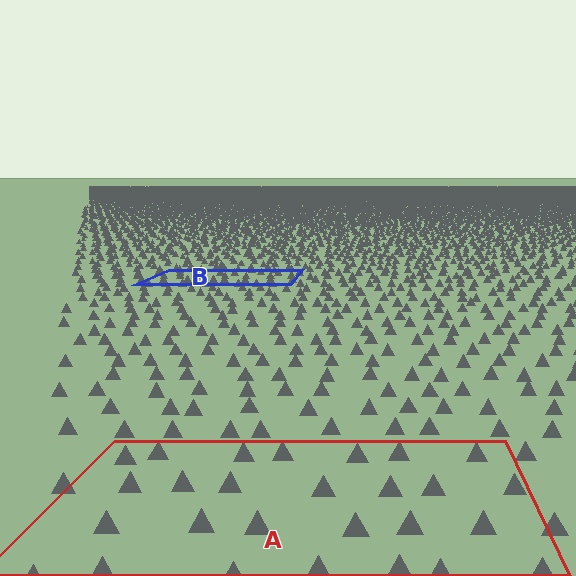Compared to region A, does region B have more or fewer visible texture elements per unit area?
Region B has more texture elements per unit area — they are packed more densely because it is farther away.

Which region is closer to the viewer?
Region A is closer. The texture elements there are larger and more spread out.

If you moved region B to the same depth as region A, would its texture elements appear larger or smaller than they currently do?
They would appear larger. At a closer depth, the same texture elements are projected at a bigger on-screen size.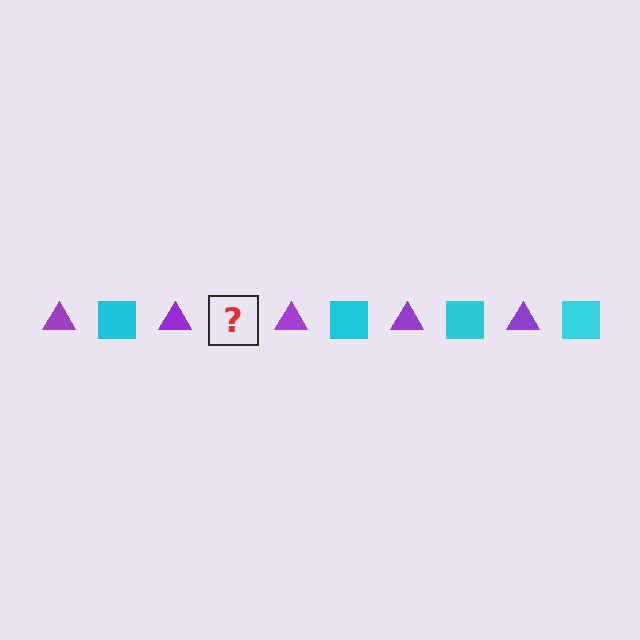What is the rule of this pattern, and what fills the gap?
The rule is that the pattern alternates between purple triangle and cyan square. The gap should be filled with a cyan square.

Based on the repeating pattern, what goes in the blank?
The blank should be a cyan square.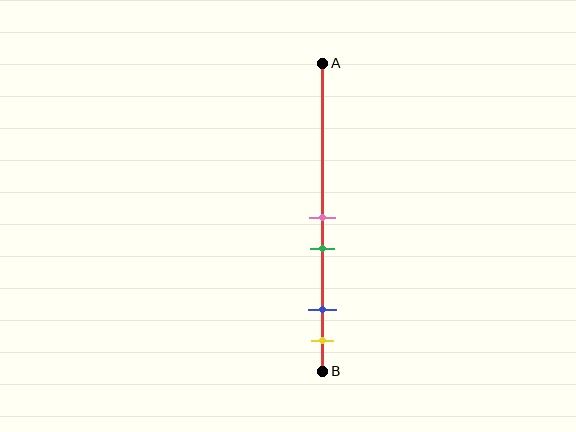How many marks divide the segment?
There are 4 marks dividing the segment.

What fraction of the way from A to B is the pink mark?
The pink mark is approximately 50% (0.5) of the way from A to B.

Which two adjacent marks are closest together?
The pink and green marks are the closest adjacent pair.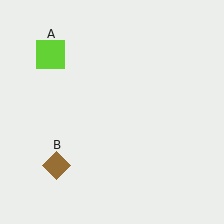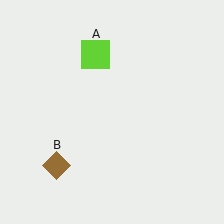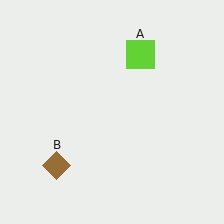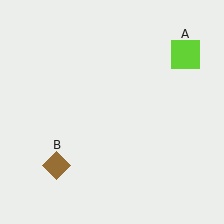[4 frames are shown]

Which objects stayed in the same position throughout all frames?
Brown diamond (object B) remained stationary.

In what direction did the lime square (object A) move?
The lime square (object A) moved right.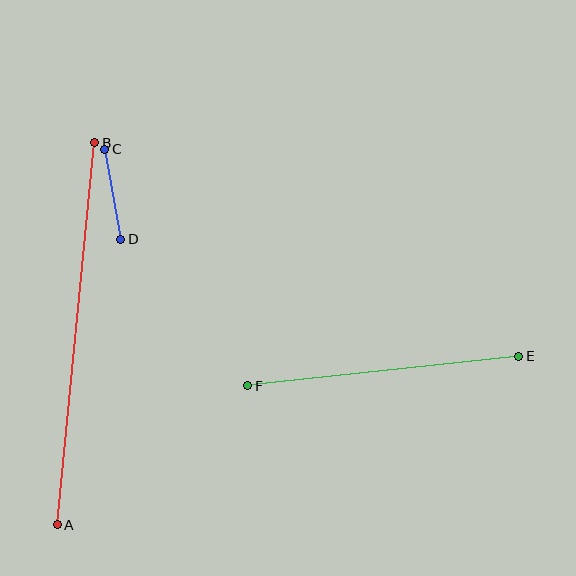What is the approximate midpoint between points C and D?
The midpoint is at approximately (113, 194) pixels.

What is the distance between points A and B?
The distance is approximately 384 pixels.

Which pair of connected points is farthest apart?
Points A and B are farthest apart.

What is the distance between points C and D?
The distance is approximately 91 pixels.